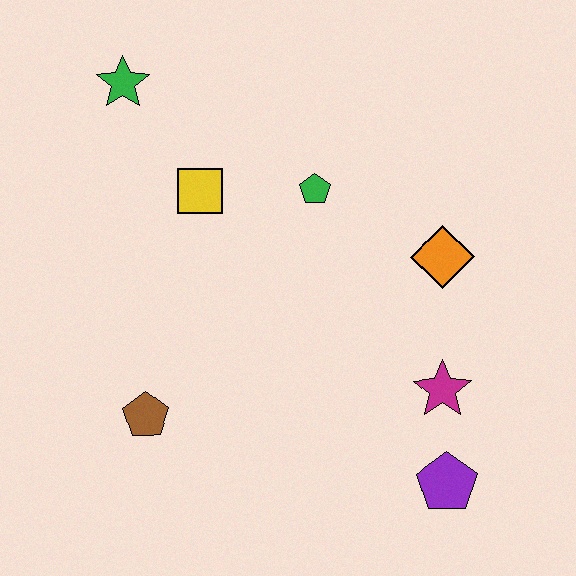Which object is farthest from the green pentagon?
The purple pentagon is farthest from the green pentagon.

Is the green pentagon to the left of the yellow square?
No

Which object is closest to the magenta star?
The purple pentagon is closest to the magenta star.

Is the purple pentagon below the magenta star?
Yes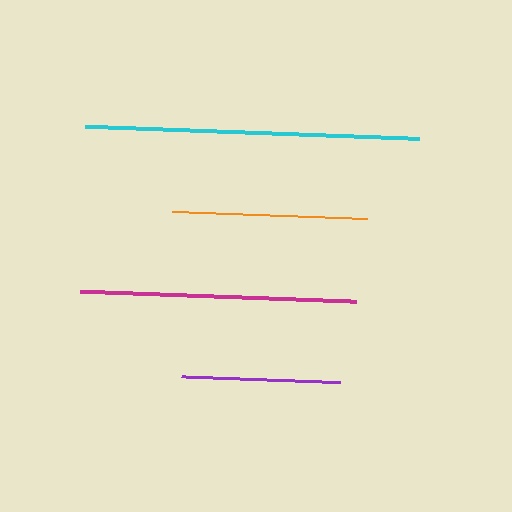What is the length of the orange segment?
The orange segment is approximately 195 pixels long.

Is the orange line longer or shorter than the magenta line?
The magenta line is longer than the orange line.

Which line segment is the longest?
The cyan line is the longest at approximately 335 pixels.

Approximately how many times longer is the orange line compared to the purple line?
The orange line is approximately 1.2 times the length of the purple line.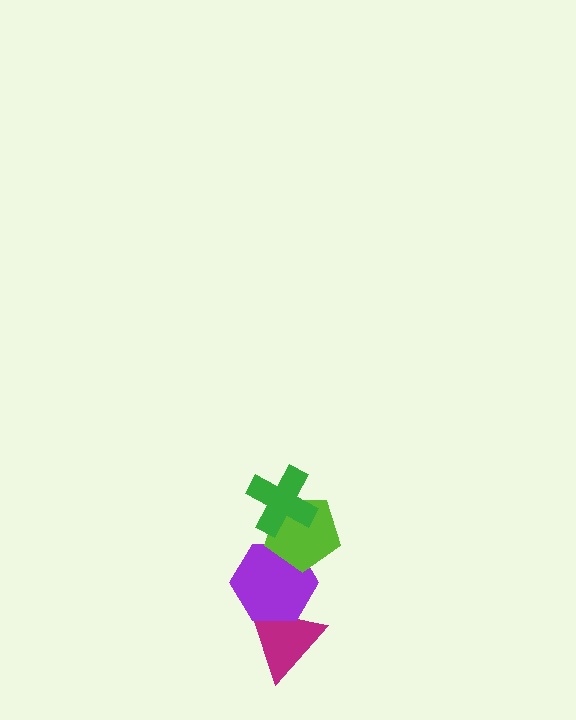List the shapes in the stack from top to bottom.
From top to bottom: the green cross, the lime pentagon, the purple hexagon, the magenta triangle.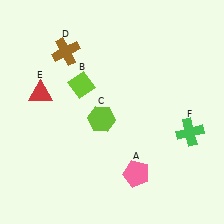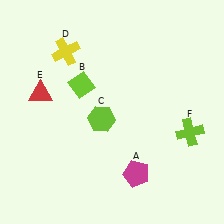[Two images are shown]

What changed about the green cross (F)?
In Image 1, F is green. In Image 2, it changed to lime.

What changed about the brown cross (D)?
In Image 1, D is brown. In Image 2, it changed to yellow.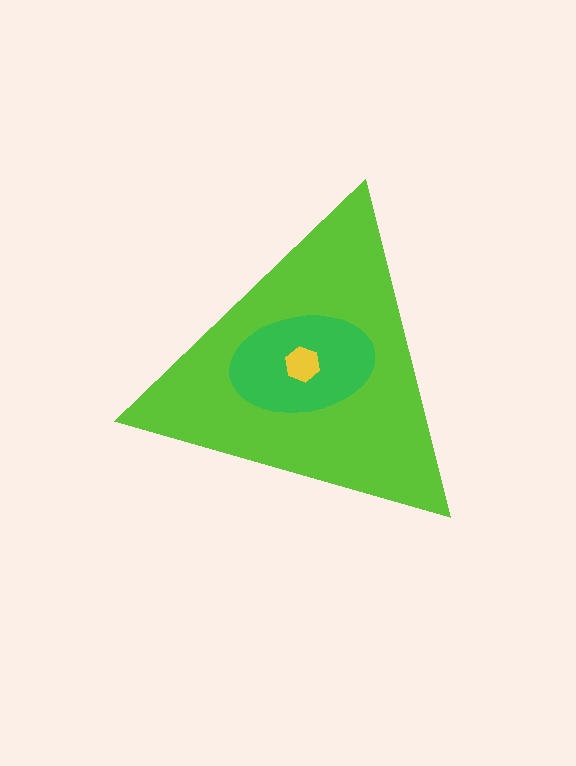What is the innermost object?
The yellow hexagon.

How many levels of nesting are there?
3.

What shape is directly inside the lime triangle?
The green ellipse.